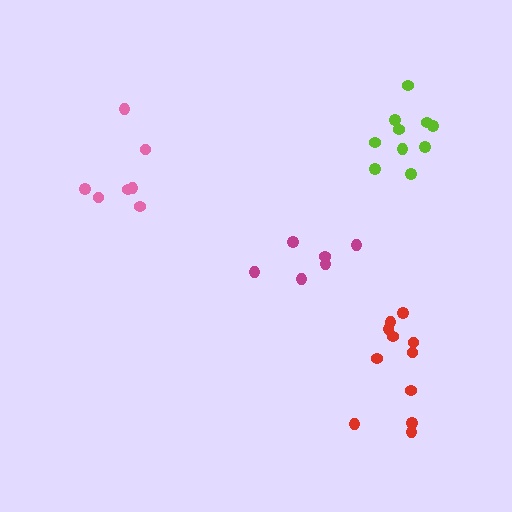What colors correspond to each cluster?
The clusters are colored: magenta, lime, red, pink.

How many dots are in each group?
Group 1: 6 dots, Group 2: 10 dots, Group 3: 11 dots, Group 4: 7 dots (34 total).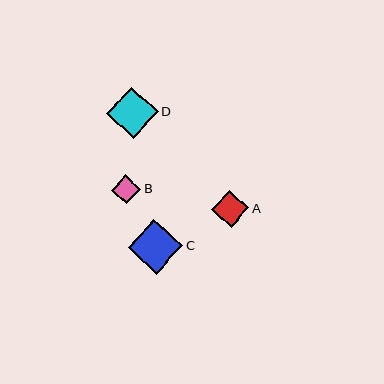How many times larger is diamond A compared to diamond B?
Diamond A is approximately 1.3 times the size of diamond B.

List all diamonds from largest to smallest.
From largest to smallest: C, D, A, B.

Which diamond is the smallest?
Diamond B is the smallest with a size of approximately 29 pixels.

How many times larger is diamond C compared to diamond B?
Diamond C is approximately 1.9 times the size of diamond B.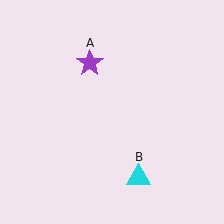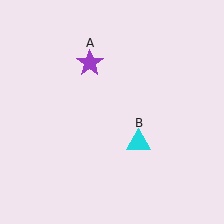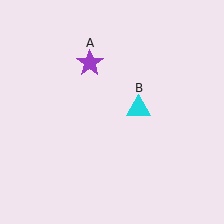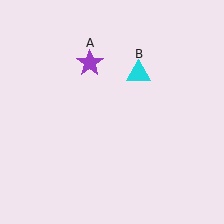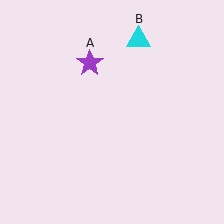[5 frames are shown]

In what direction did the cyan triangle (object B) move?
The cyan triangle (object B) moved up.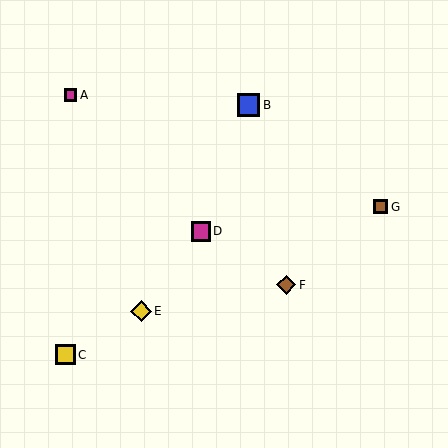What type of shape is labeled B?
Shape B is a blue square.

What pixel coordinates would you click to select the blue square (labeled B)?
Click at (249, 105) to select the blue square B.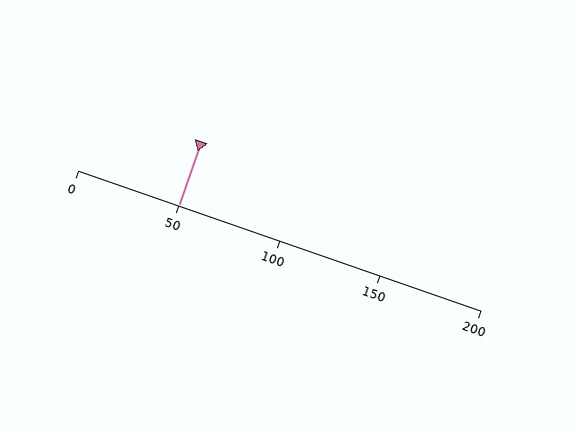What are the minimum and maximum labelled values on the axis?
The axis runs from 0 to 200.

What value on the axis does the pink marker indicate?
The marker indicates approximately 50.